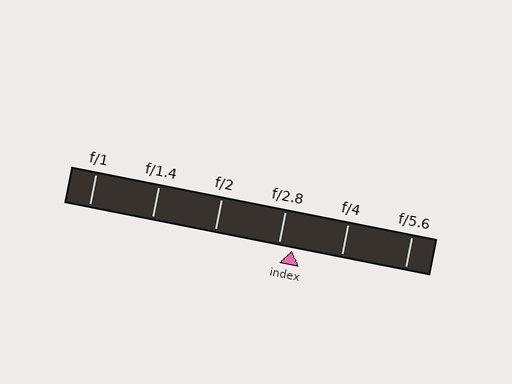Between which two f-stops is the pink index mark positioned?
The index mark is between f/2.8 and f/4.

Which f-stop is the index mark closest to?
The index mark is closest to f/2.8.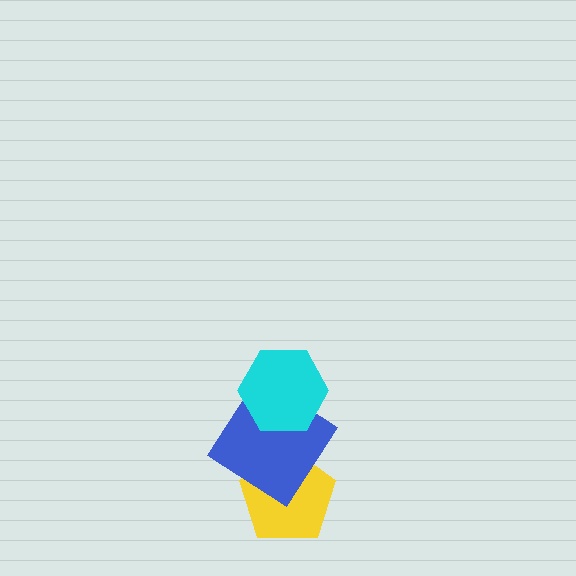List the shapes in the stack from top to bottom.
From top to bottom: the cyan hexagon, the blue diamond, the yellow pentagon.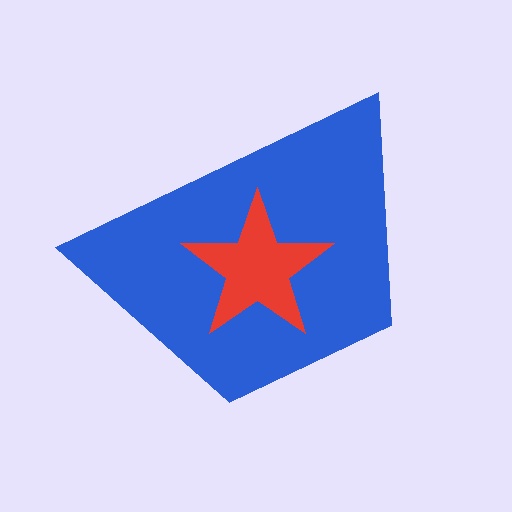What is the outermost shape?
The blue trapezoid.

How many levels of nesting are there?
2.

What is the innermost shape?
The red star.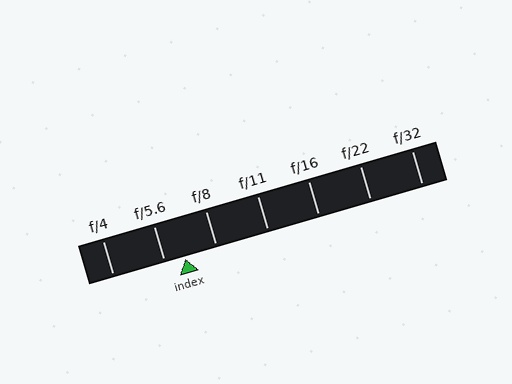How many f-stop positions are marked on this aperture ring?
There are 7 f-stop positions marked.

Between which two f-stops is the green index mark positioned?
The index mark is between f/5.6 and f/8.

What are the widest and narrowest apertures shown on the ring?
The widest aperture shown is f/4 and the narrowest is f/32.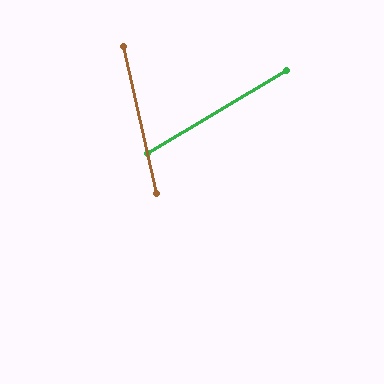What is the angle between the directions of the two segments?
Approximately 72 degrees.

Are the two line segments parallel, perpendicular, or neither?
Neither parallel nor perpendicular — they differ by about 72°.